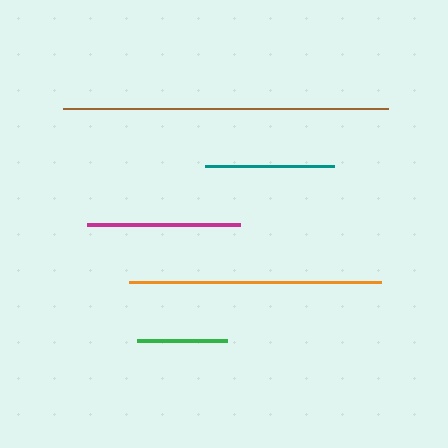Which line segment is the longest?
The brown line is the longest at approximately 324 pixels.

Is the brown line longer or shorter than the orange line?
The brown line is longer than the orange line.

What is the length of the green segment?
The green segment is approximately 91 pixels long.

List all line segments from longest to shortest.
From longest to shortest: brown, orange, magenta, teal, green.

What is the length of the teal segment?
The teal segment is approximately 129 pixels long.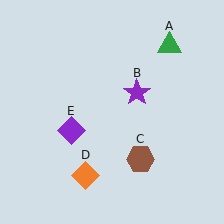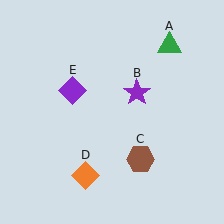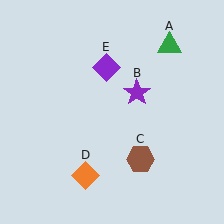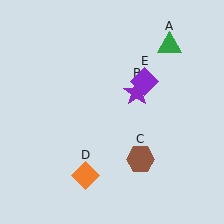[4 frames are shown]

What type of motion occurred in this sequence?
The purple diamond (object E) rotated clockwise around the center of the scene.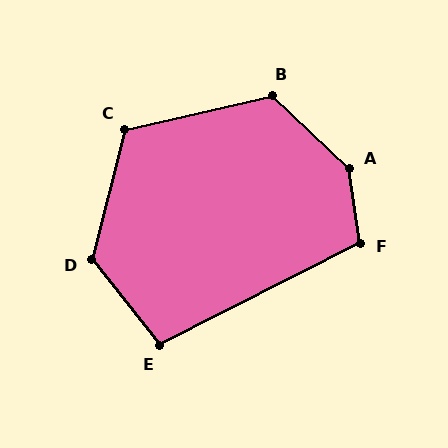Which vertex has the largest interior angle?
A, at approximately 141 degrees.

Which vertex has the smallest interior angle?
E, at approximately 102 degrees.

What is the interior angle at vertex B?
Approximately 124 degrees (obtuse).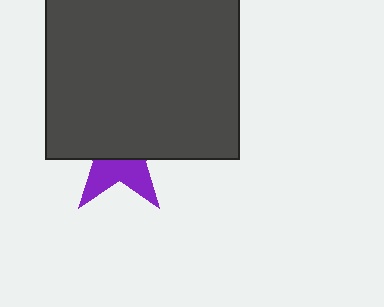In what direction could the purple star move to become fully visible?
The purple star could move down. That would shift it out from behind the dark gray square entirely.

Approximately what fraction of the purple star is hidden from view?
Roughly 62% of the purple star is hidden behind the dark gray square.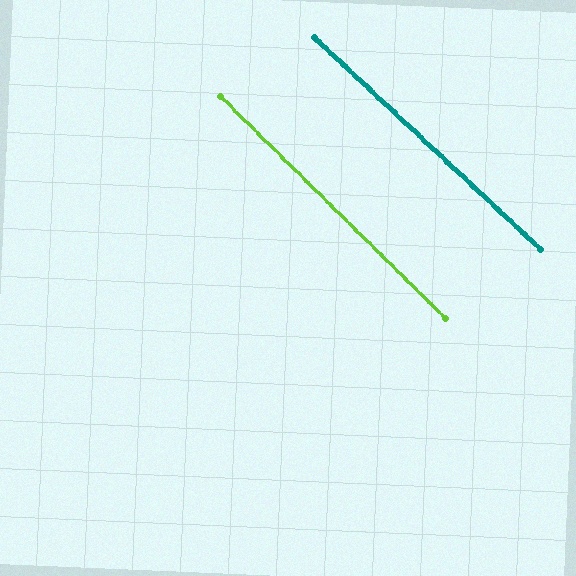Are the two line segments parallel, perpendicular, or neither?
Parallel — their directions differ by only 1.5°.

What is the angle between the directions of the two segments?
Approximately 2 degrees.